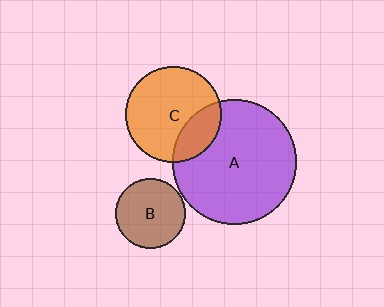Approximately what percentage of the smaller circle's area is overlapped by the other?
Approximately 25%.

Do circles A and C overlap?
Yes.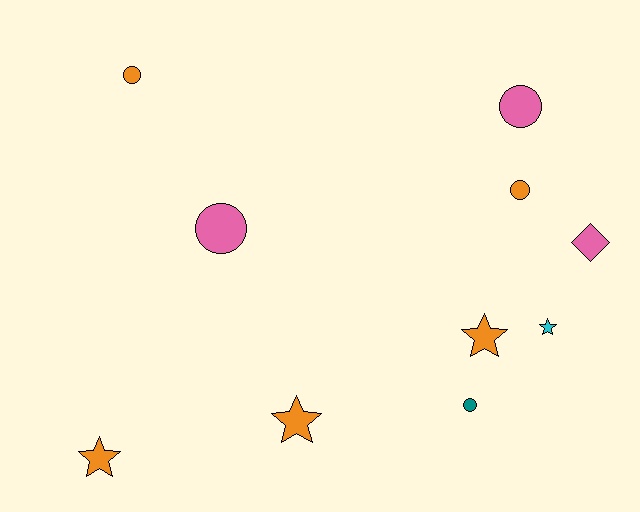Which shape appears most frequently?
Circle, with 5 objects.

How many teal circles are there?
There is 1 teal circle.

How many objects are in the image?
There are 10 objects.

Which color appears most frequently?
Orange, with 5 objects.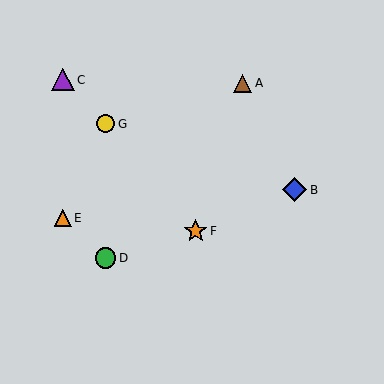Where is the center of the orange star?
The center of the orange star is at (196, 231).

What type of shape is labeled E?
Shape E is an orange triangle.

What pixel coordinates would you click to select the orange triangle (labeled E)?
Click at (63, 218) to select the orange triangle E.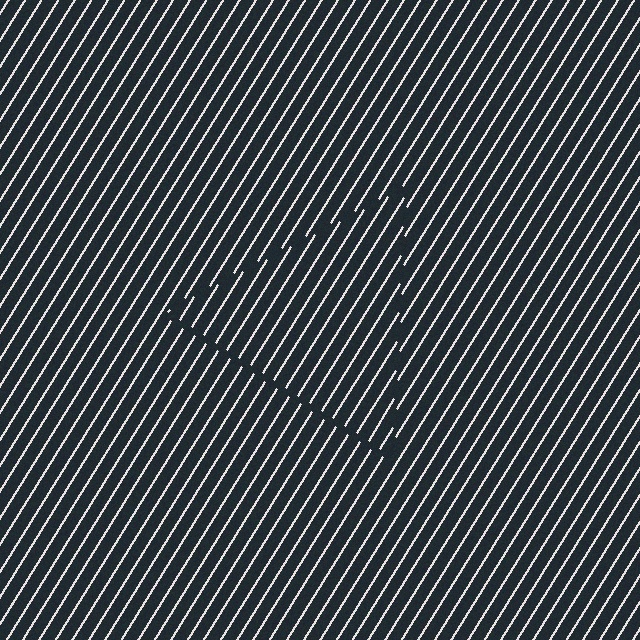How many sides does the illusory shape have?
3 sides — the line-ends trace a triangle.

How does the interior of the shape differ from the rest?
The interior of the shape contains the same grating, shifted by half a period — the contour is defined by the phase discontinuity where line-ends from the inner and outer gratings abut.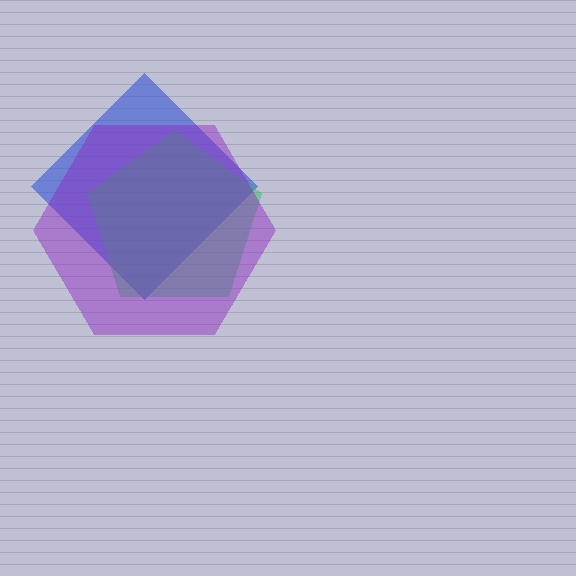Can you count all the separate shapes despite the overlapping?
Yes, there are 3 separate shapes.